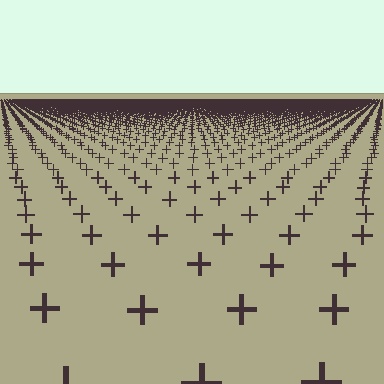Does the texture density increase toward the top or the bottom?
Density increases toward the top.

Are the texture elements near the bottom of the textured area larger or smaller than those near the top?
Larger. Near the bottom, elements are closer to the viewer and appear at a bigger on-screen size.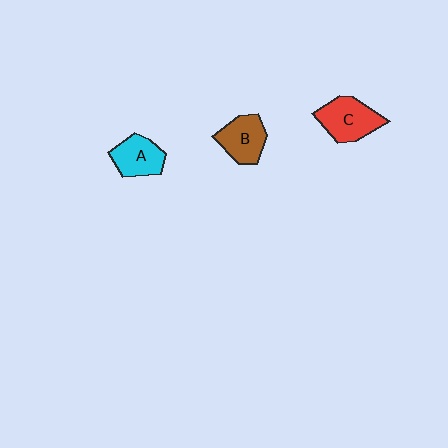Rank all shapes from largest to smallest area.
From largest to smallest: C (red), B (brown), A (cyan).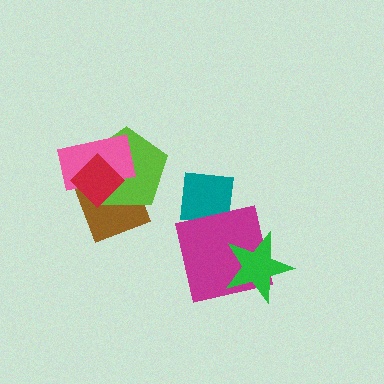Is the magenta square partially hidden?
Yes, it is partially covered by another shape.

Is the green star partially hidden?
No, no other shape covers it.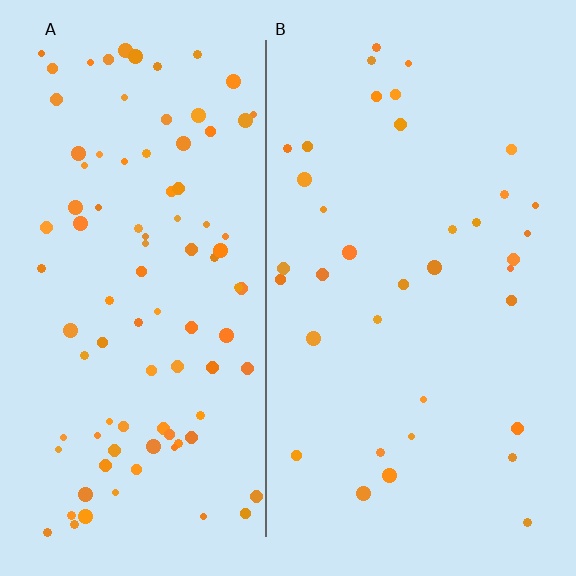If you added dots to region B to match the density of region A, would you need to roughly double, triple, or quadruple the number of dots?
Approximately triple.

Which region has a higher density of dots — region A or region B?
A (the left).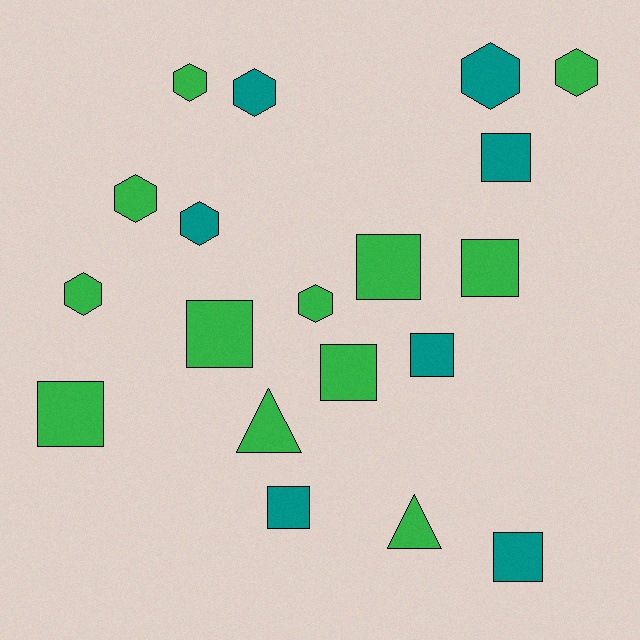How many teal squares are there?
There are 4 teal squares.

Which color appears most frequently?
Green, with 12 objects.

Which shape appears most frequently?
Square, with 9 objects.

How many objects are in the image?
There are 19 objects.